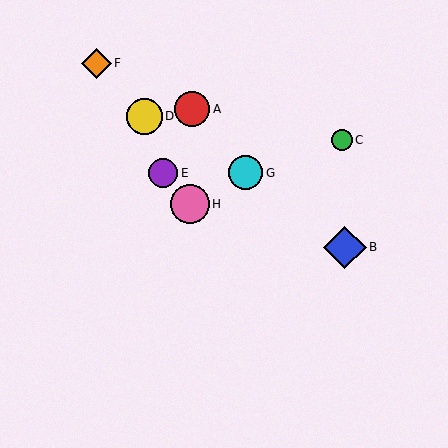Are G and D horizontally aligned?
No, G is at y≈173 and D is at y≈116.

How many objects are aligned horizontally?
2 objects (E, G) are aligned horizontally.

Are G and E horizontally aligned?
Yes, both are at y≈173.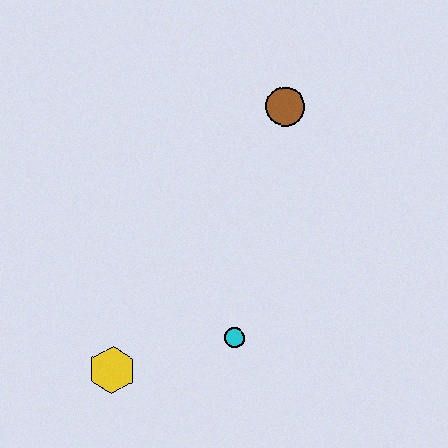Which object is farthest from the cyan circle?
The brown circle is farthest from the cyan circle.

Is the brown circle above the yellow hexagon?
Yes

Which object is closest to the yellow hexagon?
The cyan circle is closest to the yellow hexagon.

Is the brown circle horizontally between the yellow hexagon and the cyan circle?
No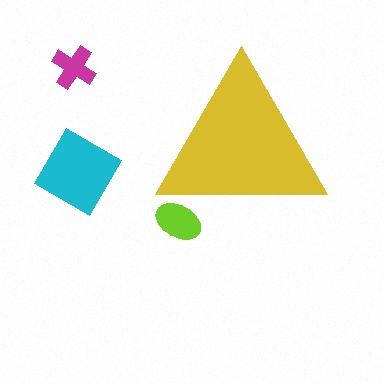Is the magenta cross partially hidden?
No, the magenta cross is fully visible.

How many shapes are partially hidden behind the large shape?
1 shape is partially hidden.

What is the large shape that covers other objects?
A yellow triangle.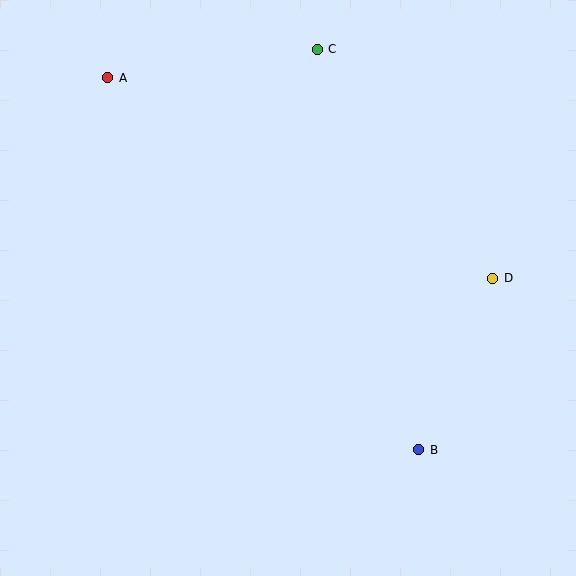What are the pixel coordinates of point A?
Point A is at (108, 78).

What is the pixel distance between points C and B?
The distance between C and B is 413 pixels.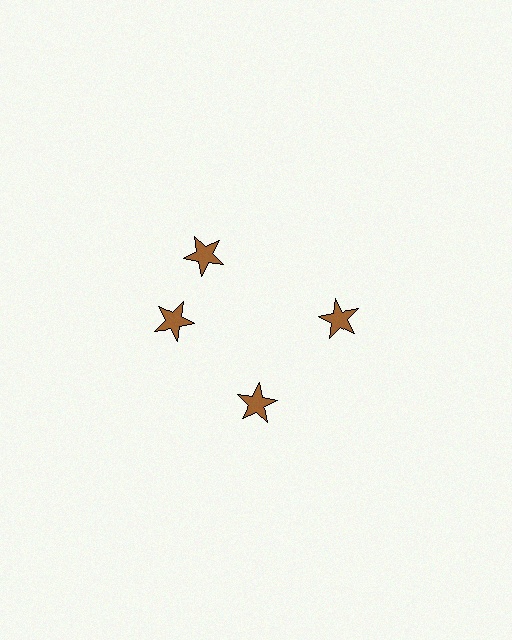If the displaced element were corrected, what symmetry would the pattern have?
It would have 4-fold rotational symmetry — the pattern would map onto itself every 90 degrees.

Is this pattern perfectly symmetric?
No. The 4 brown stars are arranged in a ring, but one element near the 12 o'clock position is rotated out of alignment along the ring, breaking the 4-fold rotational symmetry.